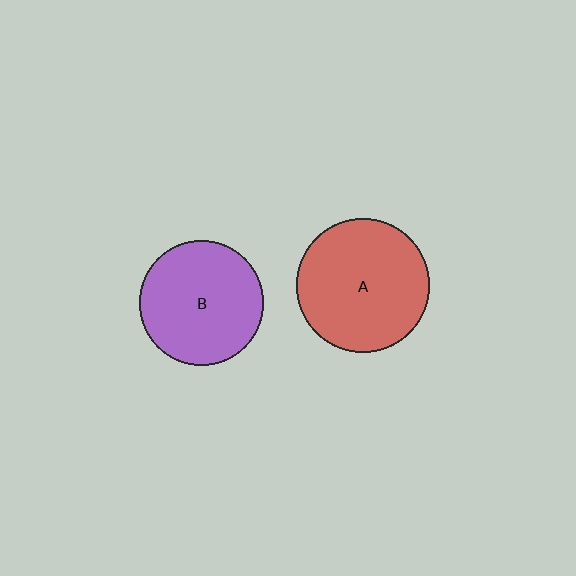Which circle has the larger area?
Circle A (red).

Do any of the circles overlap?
No, none of the circles overlap.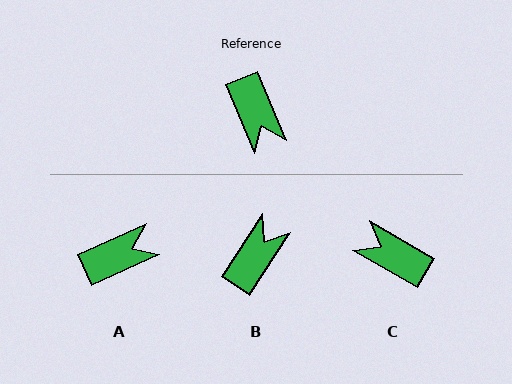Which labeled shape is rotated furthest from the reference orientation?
C, about 142 degrees away.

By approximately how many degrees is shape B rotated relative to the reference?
Approximately 125 degrees counter-clockwise.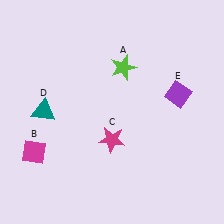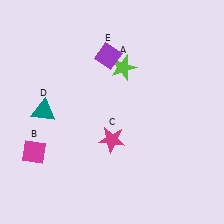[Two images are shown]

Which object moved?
The purple diamond (E) moved left.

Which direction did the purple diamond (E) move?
The purple diamond (E) moved left.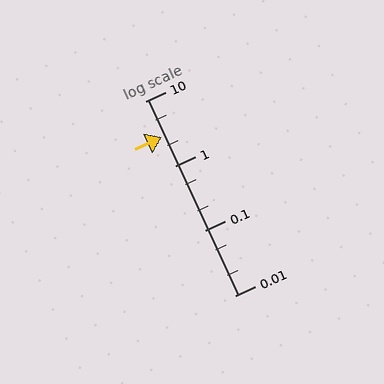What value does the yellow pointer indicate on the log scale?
The pointer indicates approximately 2.8.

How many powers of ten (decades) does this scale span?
The scale spans 3 decades, from 0.01 to 10.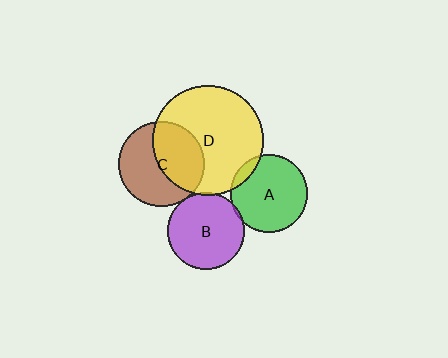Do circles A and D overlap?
Yes.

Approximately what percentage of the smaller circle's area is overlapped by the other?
Approximately 10%.